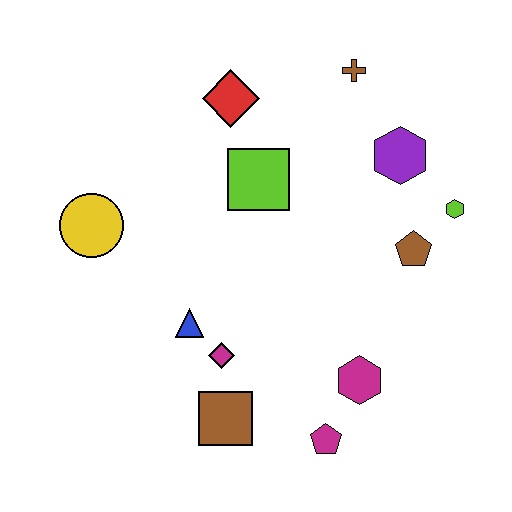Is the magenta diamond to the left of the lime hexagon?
Yes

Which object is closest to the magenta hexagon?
The magenta pentagon is closest to the magenta hexagon.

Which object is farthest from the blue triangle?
The brown cross is farthest from the blue triangle.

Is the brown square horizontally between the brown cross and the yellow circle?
Yes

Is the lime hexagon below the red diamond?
Yes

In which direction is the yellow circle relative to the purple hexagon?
The yellow circle is to the left of the purple hexagon.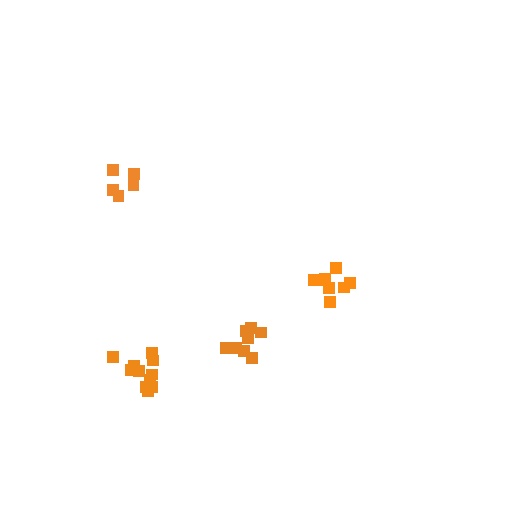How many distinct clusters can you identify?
There are 4 distinct clusters.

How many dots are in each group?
Group 1: 8 dots, Group 2: 5 dots, Group 3: 8 dots, Group 4: 11 dots (32 total).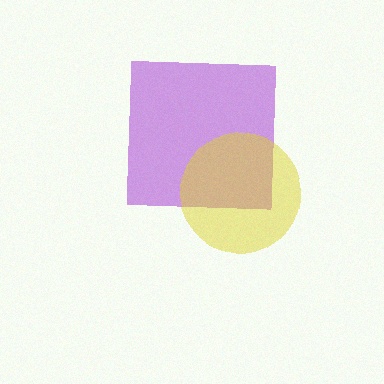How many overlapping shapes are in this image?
There are 2 overlapping shapes in the image.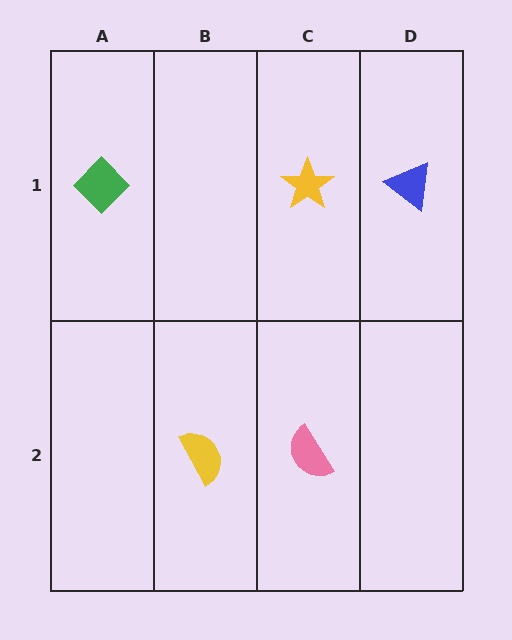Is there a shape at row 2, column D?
No, that cell is empty.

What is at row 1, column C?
A yellow star.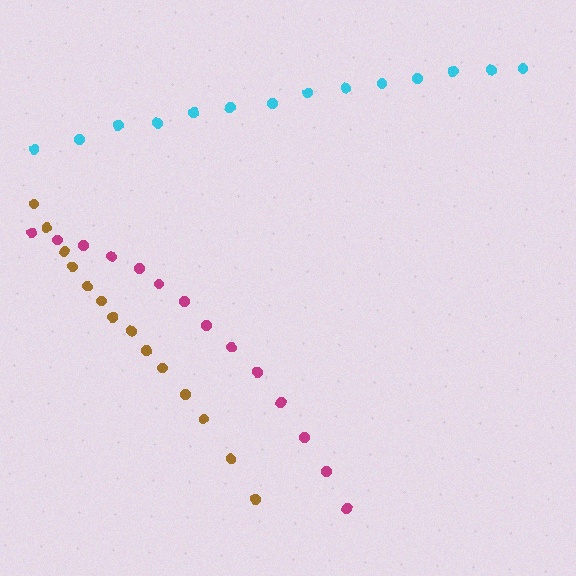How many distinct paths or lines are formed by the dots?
There are 3 distinct paths.